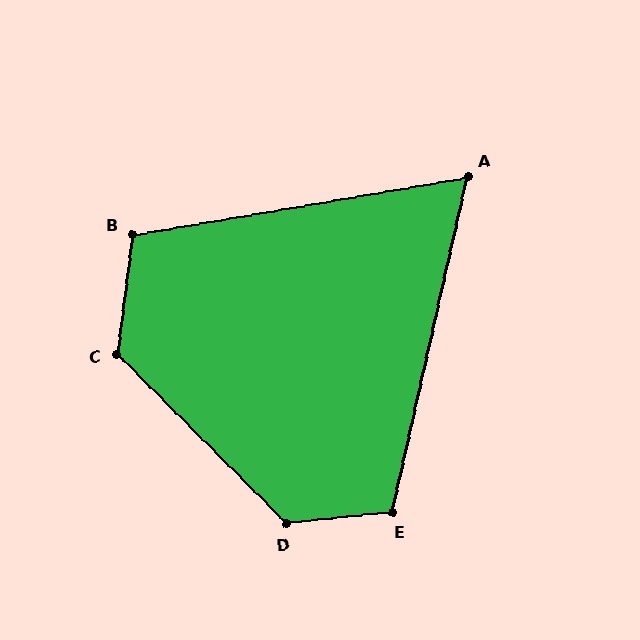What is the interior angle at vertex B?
Approximately 107 degrees (obtuse).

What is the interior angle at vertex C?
Approximately 127 degrees (obtuse).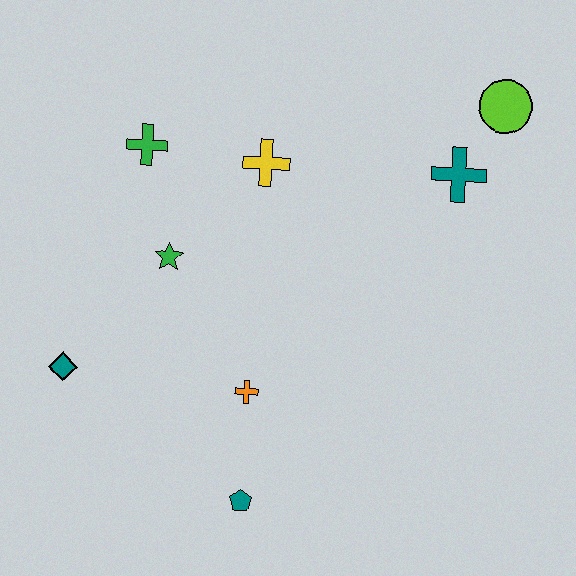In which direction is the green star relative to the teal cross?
The green star is to the left of the teal cross.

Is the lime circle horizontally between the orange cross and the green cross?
No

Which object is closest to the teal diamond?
The green star is closest to the teal diamond.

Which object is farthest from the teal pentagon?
The lime circle is farthest from the teal pentagon.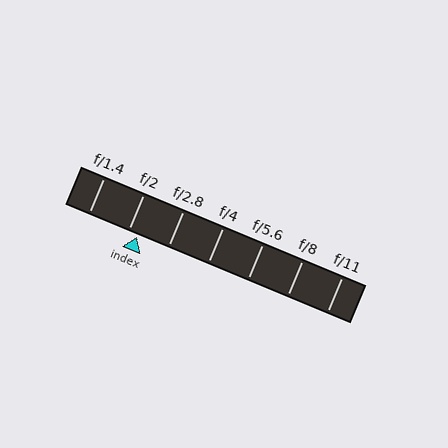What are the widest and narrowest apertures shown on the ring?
The widest aperture shown is f/1.4 and the narrowest is f/11.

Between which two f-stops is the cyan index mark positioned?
The index mark is between f/2 and f/2.8.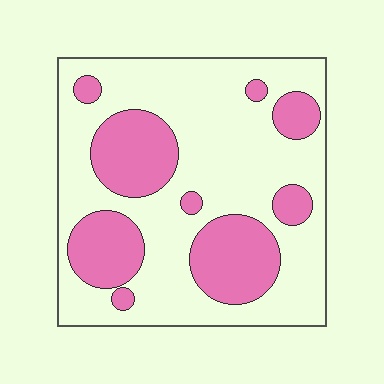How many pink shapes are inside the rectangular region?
9.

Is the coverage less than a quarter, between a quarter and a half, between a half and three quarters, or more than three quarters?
Between a quarter and a half.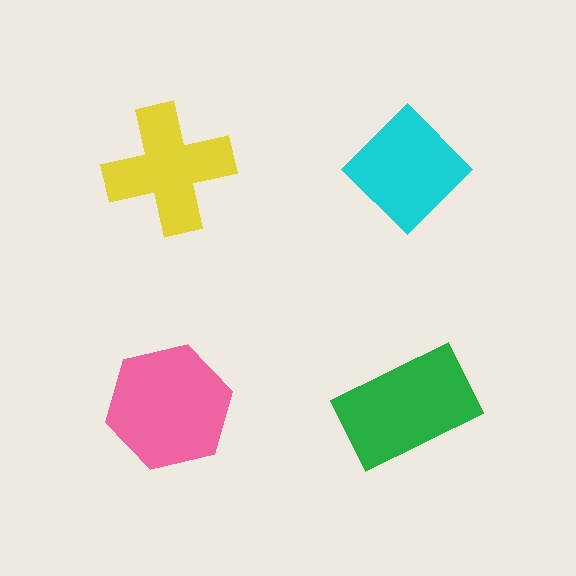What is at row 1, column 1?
A yellow cross.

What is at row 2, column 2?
A green rectangle.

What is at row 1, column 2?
A cyan diamond.